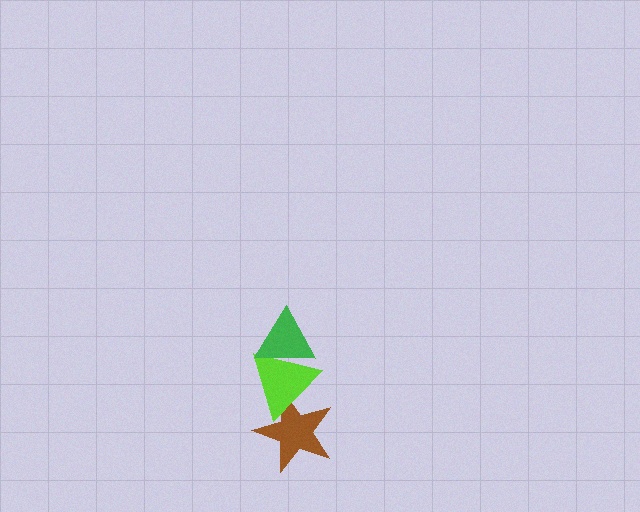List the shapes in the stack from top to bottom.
From top to bottom: the green triangle, the lime triangle, the brown star.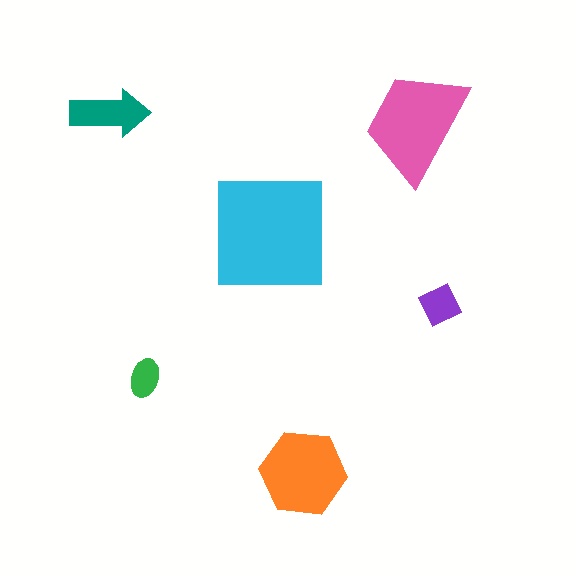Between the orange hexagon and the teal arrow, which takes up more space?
The orange hexagon.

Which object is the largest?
The cyan square.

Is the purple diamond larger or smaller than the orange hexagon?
Smaller.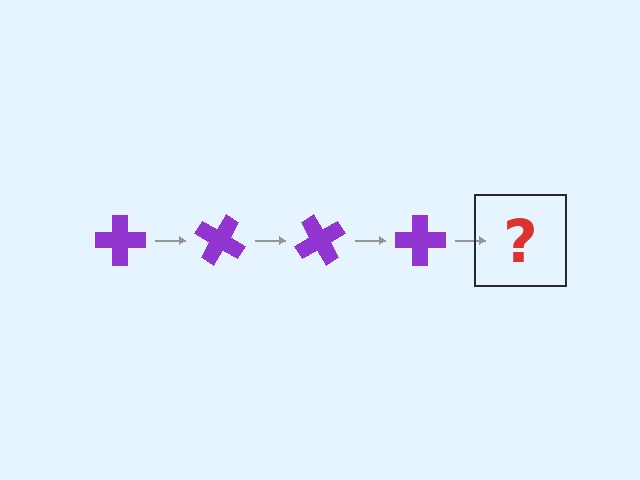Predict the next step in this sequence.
The next step is a purple cross rotated 120 degrees.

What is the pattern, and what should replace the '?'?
The pattern is that the cross rotates 30 degrees each step. The '?' should be a purple cross rotated 120 degrees.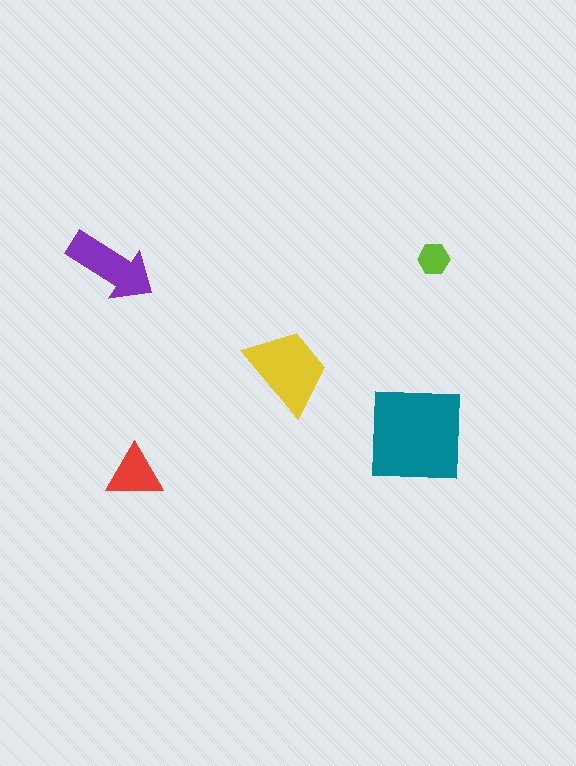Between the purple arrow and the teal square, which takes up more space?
The teal square.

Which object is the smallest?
The lime hexagon.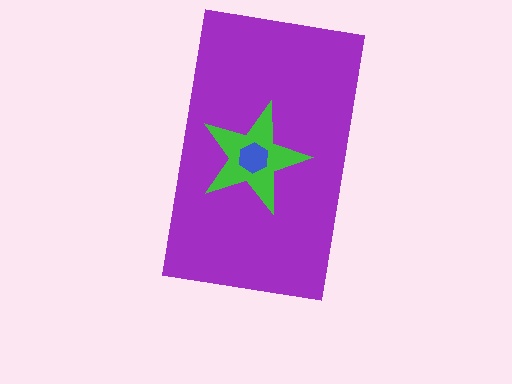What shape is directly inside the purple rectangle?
The green star.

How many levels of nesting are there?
3.